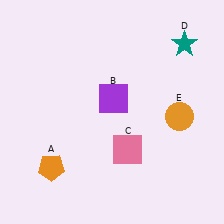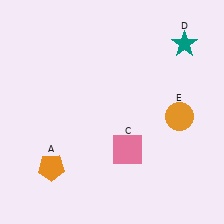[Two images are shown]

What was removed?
The purple square (B) was removed in Image 2.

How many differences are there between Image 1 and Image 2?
There is 1 difference between the two images.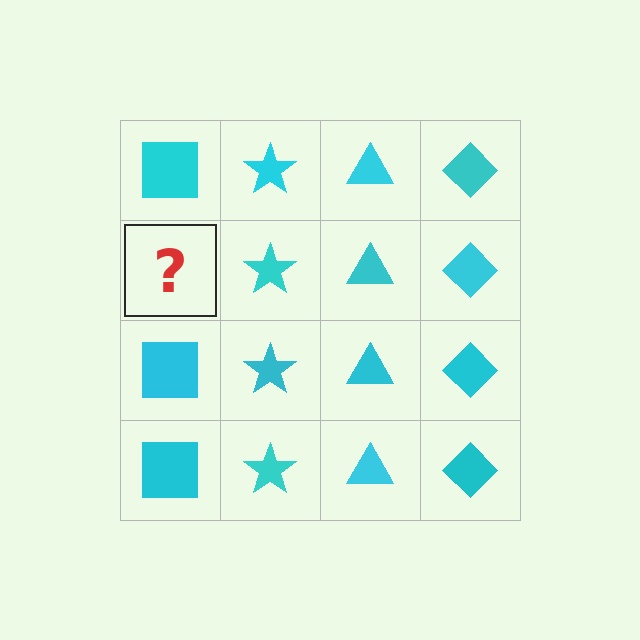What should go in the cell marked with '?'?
The missing cell should contain a cyan square.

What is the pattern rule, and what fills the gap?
The rule is that each column has a consistent shape. The gap should be filled with a cyan square.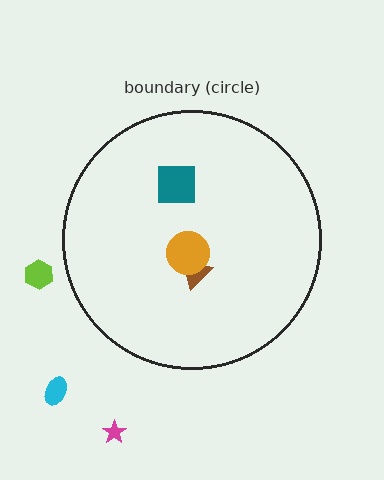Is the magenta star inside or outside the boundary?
Outside.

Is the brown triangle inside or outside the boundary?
Inside.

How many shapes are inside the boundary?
3 inside, 3 outside.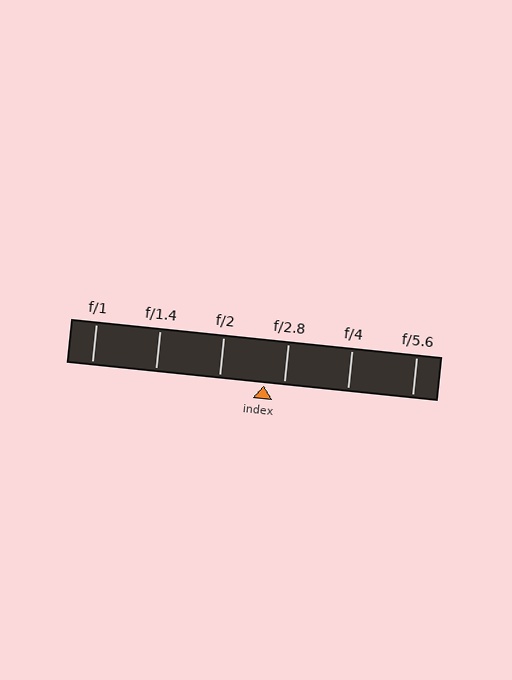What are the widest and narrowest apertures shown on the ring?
The widest aperture shown is f/1 and the narrowest is f/5.6.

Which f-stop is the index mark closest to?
The index mark is closest to f/2.8.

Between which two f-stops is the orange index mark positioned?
The index mark is between f/2 and f/2.8.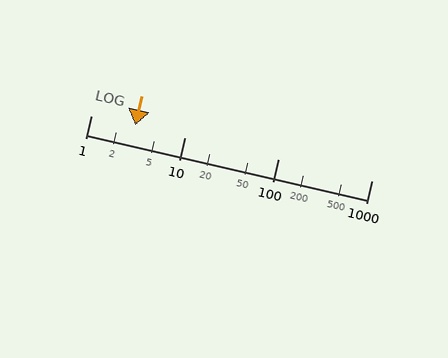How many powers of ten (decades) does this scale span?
The scale spans 3 decades, from 1 to 1000.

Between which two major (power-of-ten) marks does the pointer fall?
The pointer is between 1 and 10.